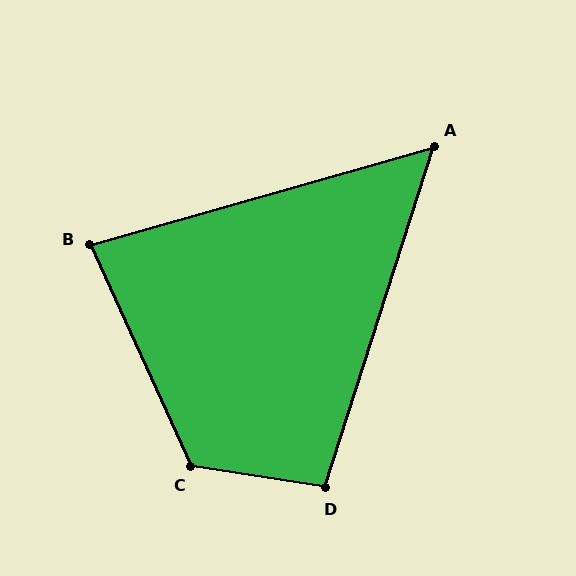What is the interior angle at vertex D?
Approximately 99 degrees (obtuse).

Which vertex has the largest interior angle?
C, at approximately 124 degrees.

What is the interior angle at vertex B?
Approximately 81 degrees (acute).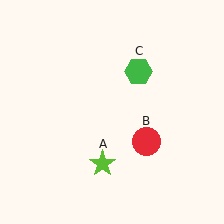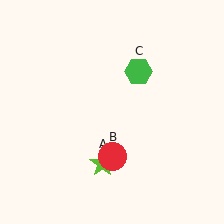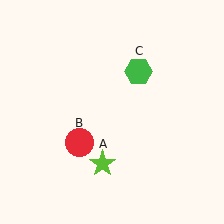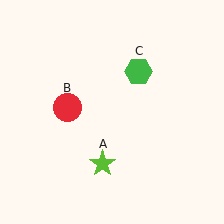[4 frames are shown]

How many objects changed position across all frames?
1 object changed position: red circle (object B).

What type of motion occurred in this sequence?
The red circle (object B) rotated clockwise around the center of the scene.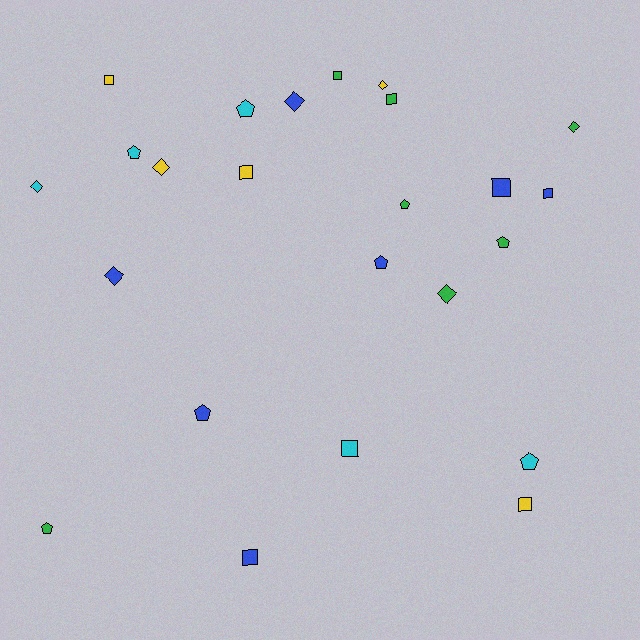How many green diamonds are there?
There are 2 green diamonds.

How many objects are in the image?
There are 24 objects.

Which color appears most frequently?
Green, with 7 objects.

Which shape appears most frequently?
Square, with 9 objects.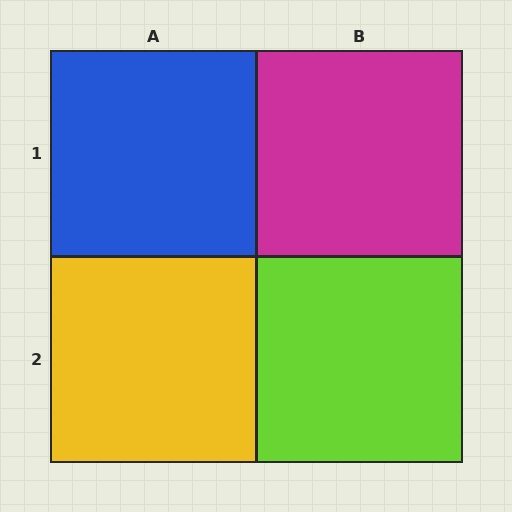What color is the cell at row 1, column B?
Magenta.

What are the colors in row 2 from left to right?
Yellow, lime.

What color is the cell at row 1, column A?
Blue.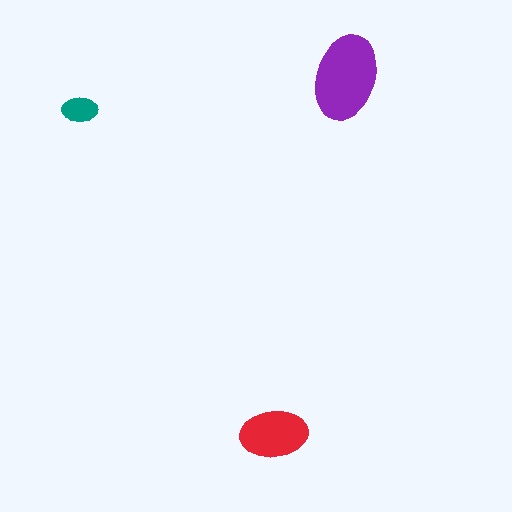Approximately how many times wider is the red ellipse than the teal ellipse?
About 2 times wider.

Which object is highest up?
The purple ellipse is topmost.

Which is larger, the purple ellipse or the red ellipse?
The purple one.